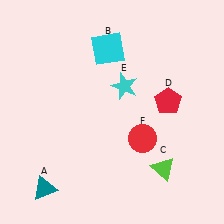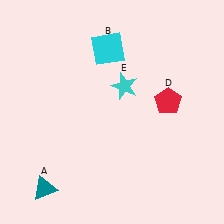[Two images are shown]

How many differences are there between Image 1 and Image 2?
There are 2 differences between the two images.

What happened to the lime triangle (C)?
The lime triangle (C) was removed in Image 2. It was in the bottom-right area of Image 1.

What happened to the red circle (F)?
The red circle (F) was removed in Image 2. It was in the bottom-right area of Image 1.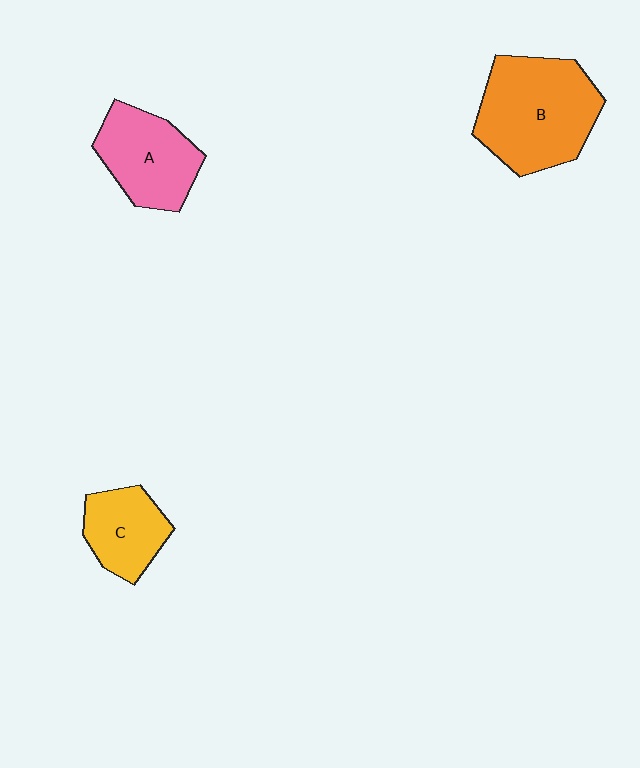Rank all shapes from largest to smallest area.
From largest to smallest: B (orange), A (pink), C (yellow).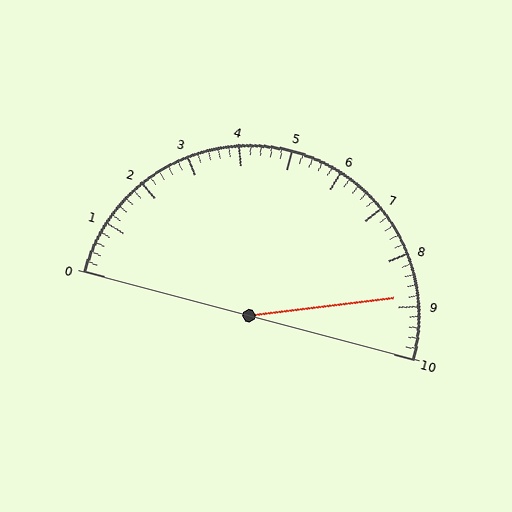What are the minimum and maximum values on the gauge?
The gauge ranges from 0 to 10.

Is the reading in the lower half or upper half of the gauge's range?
The reading is in the upper half of the range (0 to 10).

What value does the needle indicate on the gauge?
The needle indicates approximately 8.8.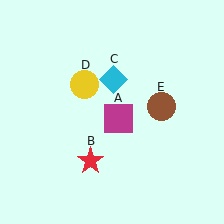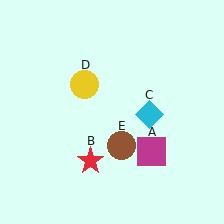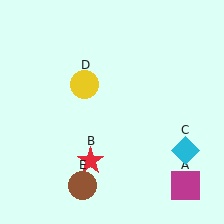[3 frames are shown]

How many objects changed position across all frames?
3 objects changed position: magenta square (object A), cyan diamond (object C), brown circle (object E).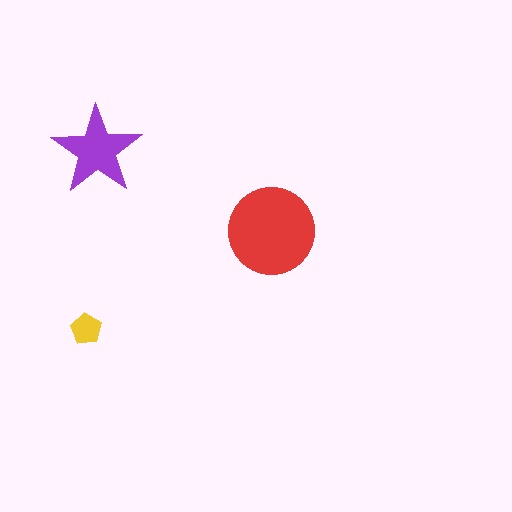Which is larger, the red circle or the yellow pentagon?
The red circle.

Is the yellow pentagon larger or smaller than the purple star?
Smaller.